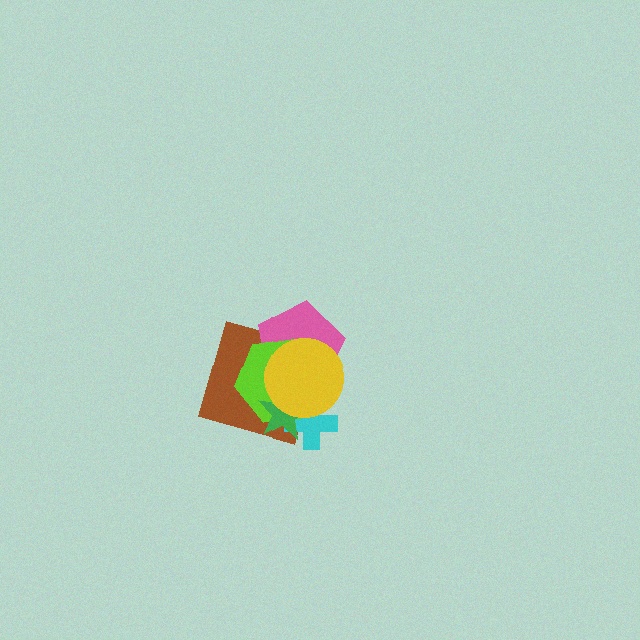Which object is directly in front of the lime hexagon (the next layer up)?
The green star is directly in front of the lime hexagon.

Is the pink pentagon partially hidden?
Yes, it is partially covered by another shape.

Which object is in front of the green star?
The yellow circle is in front of the green star.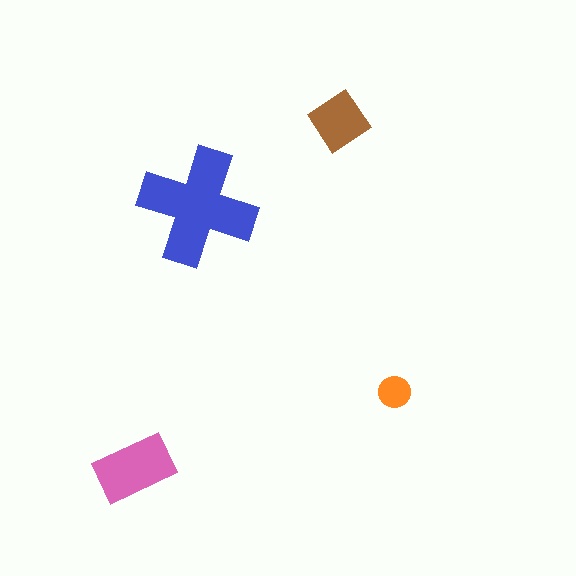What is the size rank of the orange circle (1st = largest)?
4th.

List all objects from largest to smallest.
The blue cross, the pink rectangle, the brown diamond, the orange circle.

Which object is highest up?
The brown diamond is topmost.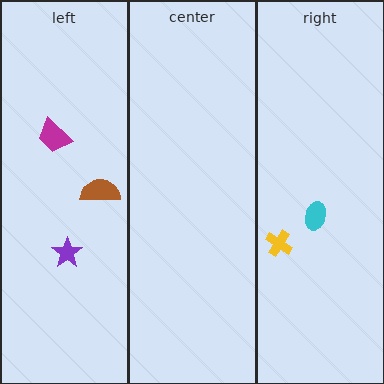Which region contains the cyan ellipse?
The right region.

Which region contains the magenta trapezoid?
The left region.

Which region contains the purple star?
The left region.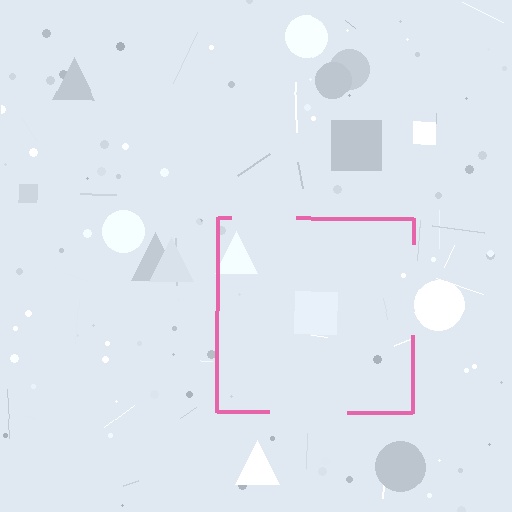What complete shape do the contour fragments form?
The contour fragments form a square.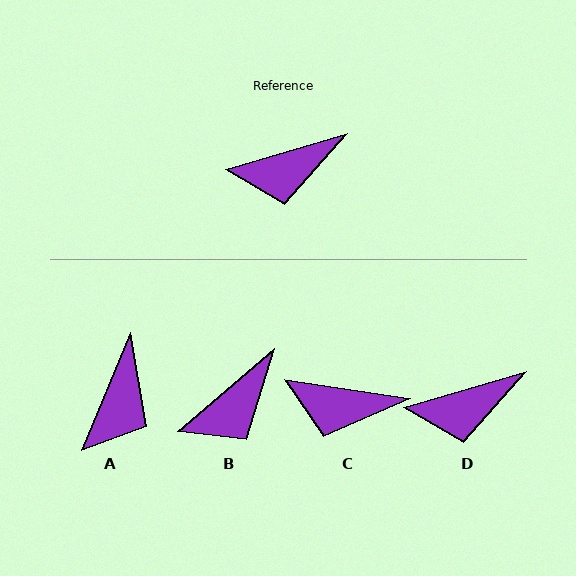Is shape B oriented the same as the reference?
No, it is off by about 24 degrees.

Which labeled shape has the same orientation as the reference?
D.